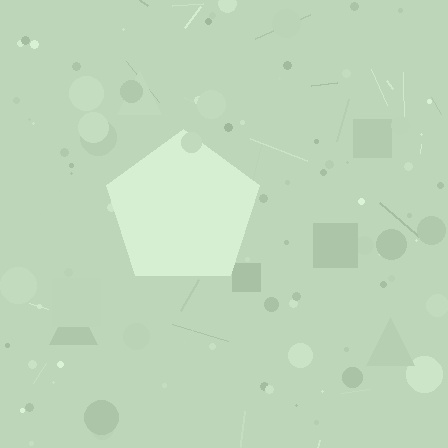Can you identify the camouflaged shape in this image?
The camouflaged shape is a pentagon.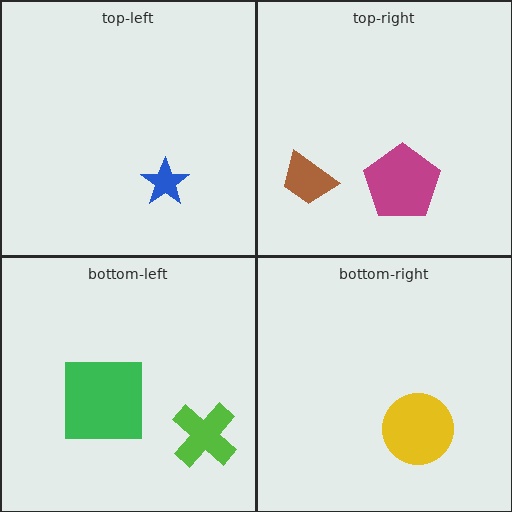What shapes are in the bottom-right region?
The yellow circle.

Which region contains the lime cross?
The bottom-left region.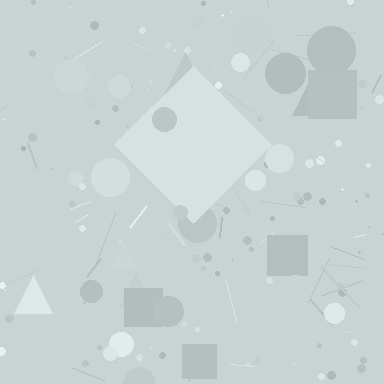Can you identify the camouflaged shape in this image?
The camouflaged shape is a diamond.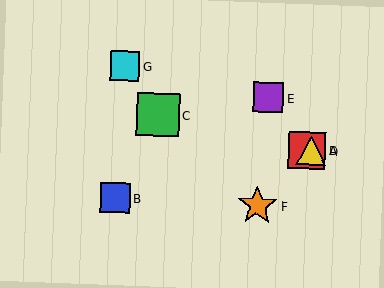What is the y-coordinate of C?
Object C is at y≈114.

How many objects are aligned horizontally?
2 objects (A, D) are aligned horizontally.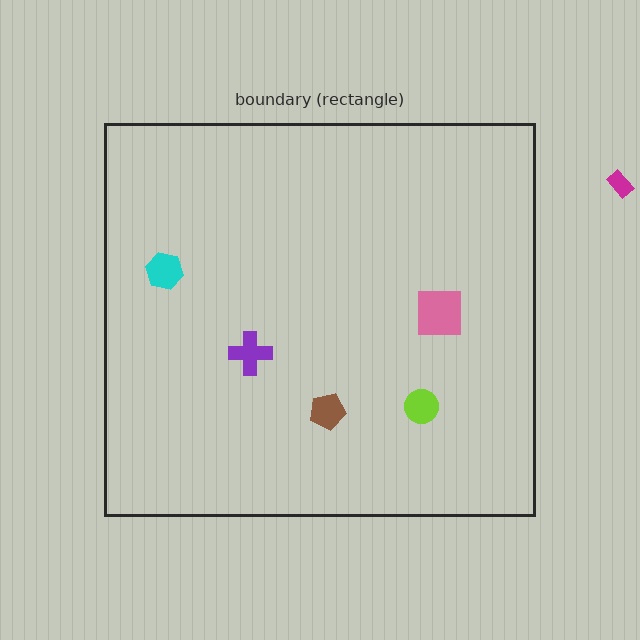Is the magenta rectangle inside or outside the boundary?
Outside.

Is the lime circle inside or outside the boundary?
Inside.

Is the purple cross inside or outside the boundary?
Inside.